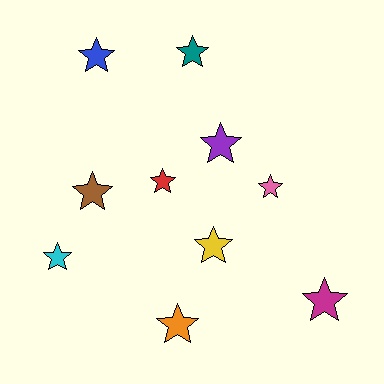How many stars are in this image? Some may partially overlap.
There are 10 stars.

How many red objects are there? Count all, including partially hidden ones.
There is 1 red object.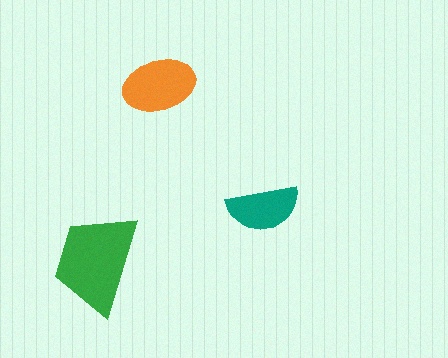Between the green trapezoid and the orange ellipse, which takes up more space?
The green trapezoid.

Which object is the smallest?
The teal semicircle.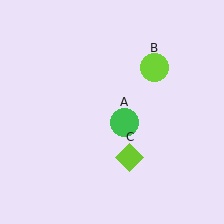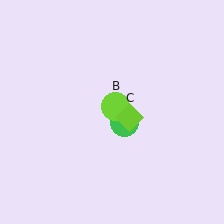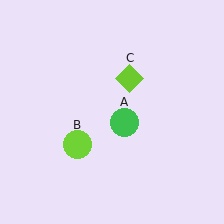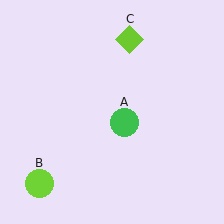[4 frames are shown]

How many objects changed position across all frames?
2 objects changed position: lime circle (object B), lime diamond (object C).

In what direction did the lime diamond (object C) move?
The lime diamond (object C) moved up.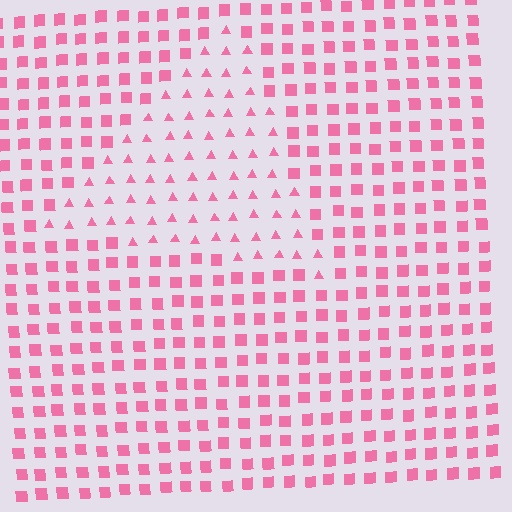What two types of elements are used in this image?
The image uses triangles inside the triangle region and squares outside it.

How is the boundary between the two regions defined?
The boundary is defined by a change in element shape: triangles inside vs. squares outside. All elements share the same color and spacing.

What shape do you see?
I see a triangle.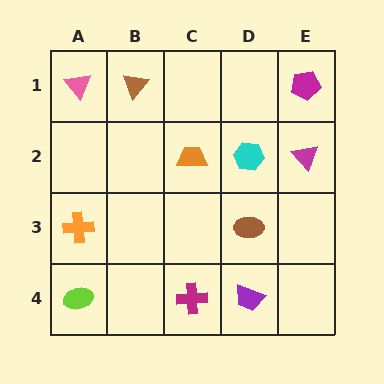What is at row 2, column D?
A cyan hexagon.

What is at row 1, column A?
A pink triangle.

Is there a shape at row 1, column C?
No, that cell is empty.